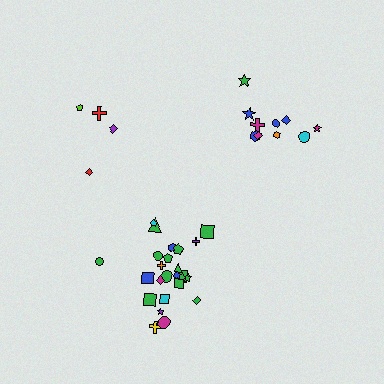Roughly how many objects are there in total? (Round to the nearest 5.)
Roughly 40 objects in total.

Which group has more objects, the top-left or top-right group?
The top-right group.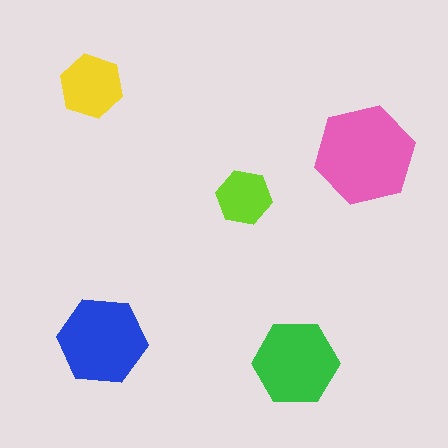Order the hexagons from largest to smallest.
the pink one, the blue one, the green one, the yellow one, the lime one.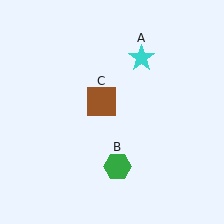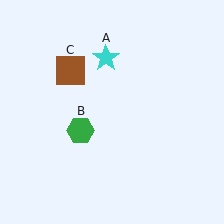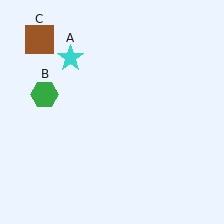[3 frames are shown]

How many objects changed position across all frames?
3 objects changed position: cyan star (object A), green hexagon (object B), brown square (object C).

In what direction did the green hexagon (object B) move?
The green hexagon (object B) moved up and to the left.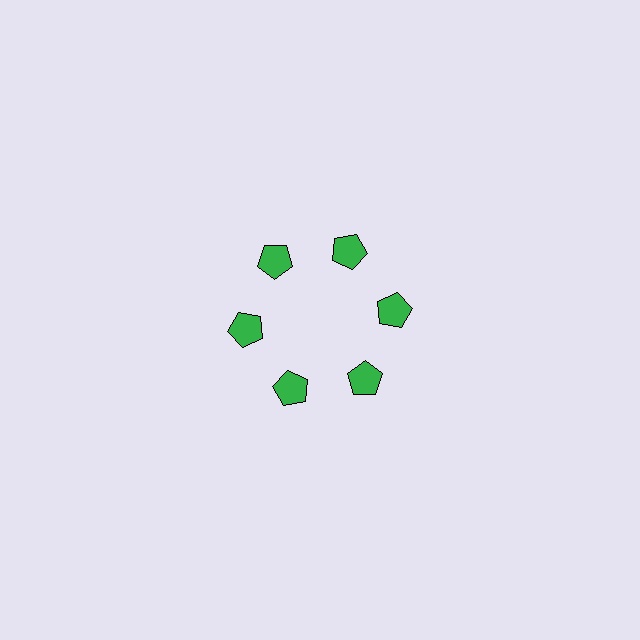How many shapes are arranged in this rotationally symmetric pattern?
There are 6 shapes, arranged in 6 groups of 1.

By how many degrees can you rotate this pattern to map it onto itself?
The pattern maps onto itself every 60 degrees of rotation.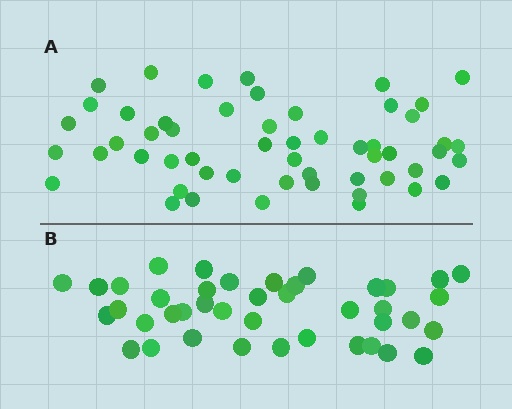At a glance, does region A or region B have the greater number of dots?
Region A (the top region) has more dots.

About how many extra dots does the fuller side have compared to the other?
Region A has approximately 15 more dots than region B.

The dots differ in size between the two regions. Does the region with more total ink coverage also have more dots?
No. Region B has more total ink coverage because its dots are larger, but region A actually contains more individual dots. Total area can be misleading — the number of items is what matters here.